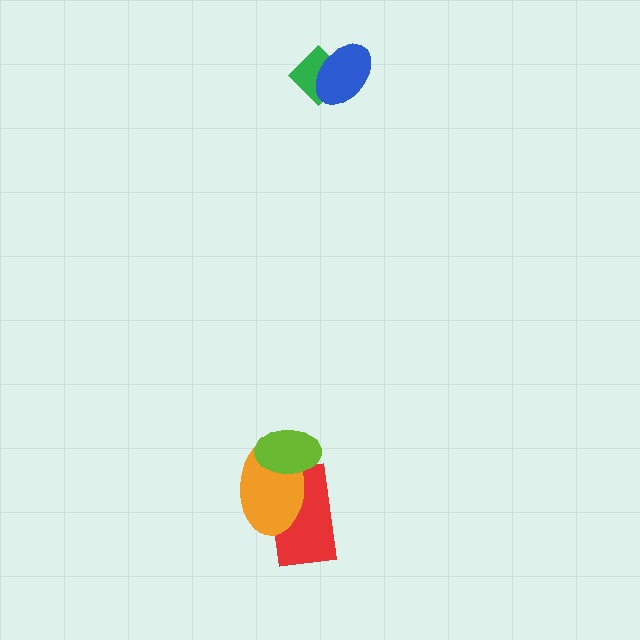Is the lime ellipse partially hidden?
No, no other shape covers it.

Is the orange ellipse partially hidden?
Yes, it is partially covered by another shape.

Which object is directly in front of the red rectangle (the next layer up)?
The orange ellipse is directly in front of the red rectangle.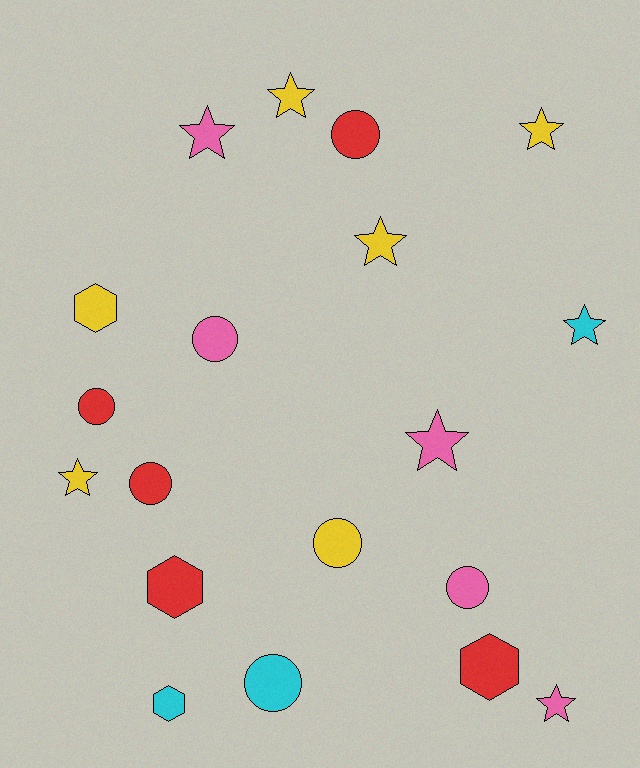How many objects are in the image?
There are 19 objects.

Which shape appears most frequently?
Star, with 8 objects.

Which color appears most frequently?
Yellow, with 6 objects.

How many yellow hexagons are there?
There is 1 yellow hexagon.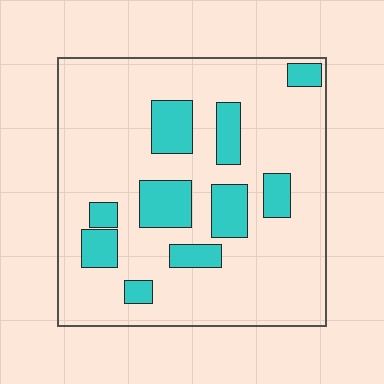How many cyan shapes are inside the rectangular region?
10.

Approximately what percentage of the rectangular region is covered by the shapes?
Approximately 20%.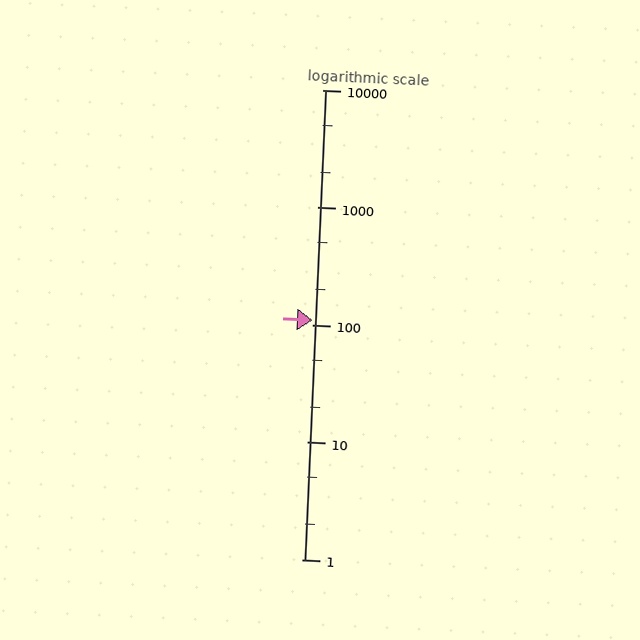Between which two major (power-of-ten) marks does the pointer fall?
The pointer is between 100 and 1000.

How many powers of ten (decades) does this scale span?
The scale spans 4 decades, from 1 to 10000.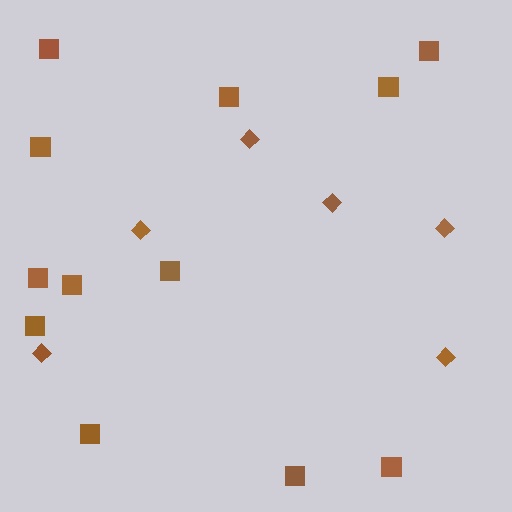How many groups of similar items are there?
There are 2 groups: one group of diamonds (6) and one group of squares (12).